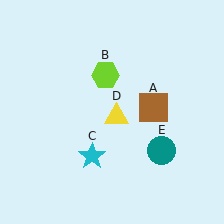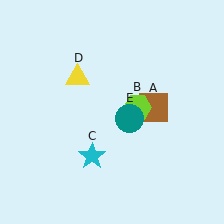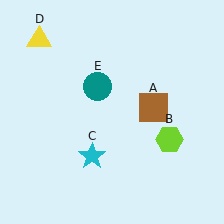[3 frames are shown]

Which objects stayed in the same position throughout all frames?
Brown square (object A) and cyan star (object C) remained stationary.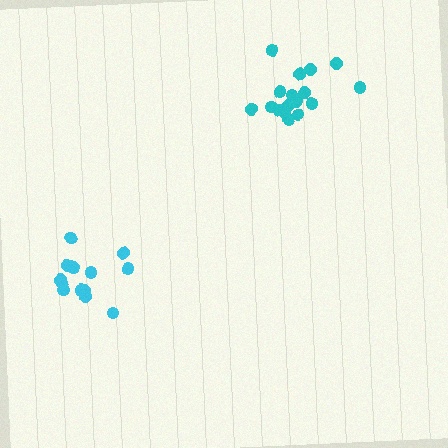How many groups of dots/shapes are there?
There are 2 groups.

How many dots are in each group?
Group 1: 15 dots, Group 2: 17 dots (32 total).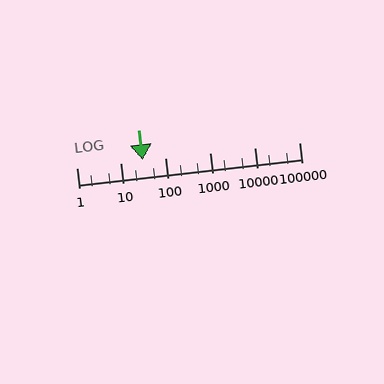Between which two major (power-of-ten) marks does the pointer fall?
The pointer is between 10 and 100.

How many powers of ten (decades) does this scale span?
The scale spans 5 decades, from 1 to 100000.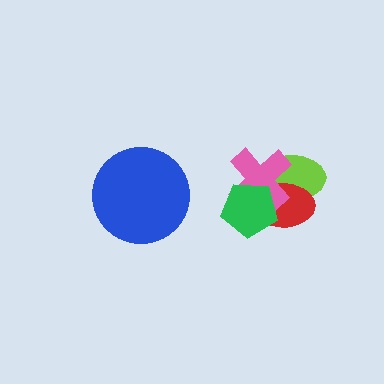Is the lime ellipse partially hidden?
Yes, it is partially covered by another shape.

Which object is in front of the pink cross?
The green pentagon is in front of the pink cross.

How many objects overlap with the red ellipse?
3 objects overlap with the red ellipse.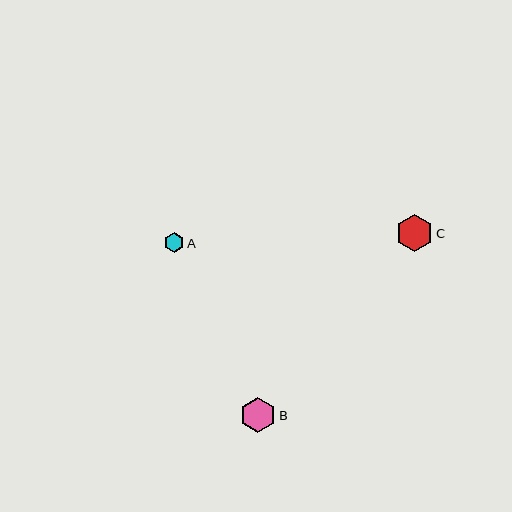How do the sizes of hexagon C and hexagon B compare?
Hexagon C and hexagon B are approximately the same size.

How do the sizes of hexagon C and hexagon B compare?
Hexagon C and hexagon B are approximately the same size.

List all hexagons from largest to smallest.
From largest to smallest: C, B, A.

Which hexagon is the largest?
Hexagon C is the largest with a size of approximately 37 pixels.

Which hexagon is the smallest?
Hexagon A is the smallest with a size of approximately 20 pixels.